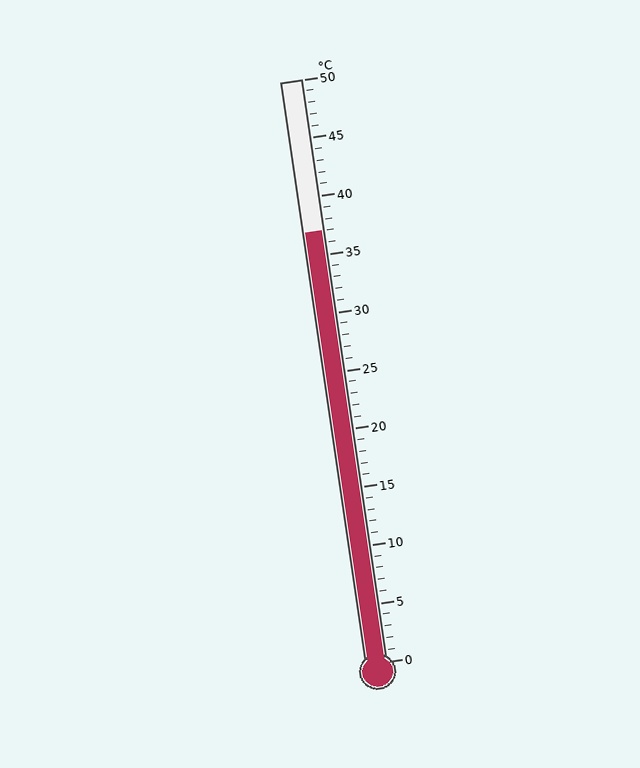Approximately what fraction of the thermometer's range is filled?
The thermometer is filled to approximately 75% of its range.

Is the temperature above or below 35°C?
The temperature is above 35°C.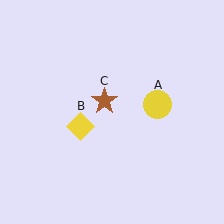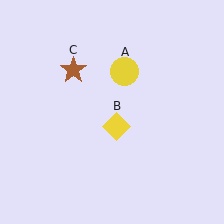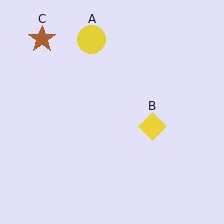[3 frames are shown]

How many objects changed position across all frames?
3 objects changed position: yellow circle (object A), yellow diamond (object B), brown star (object C).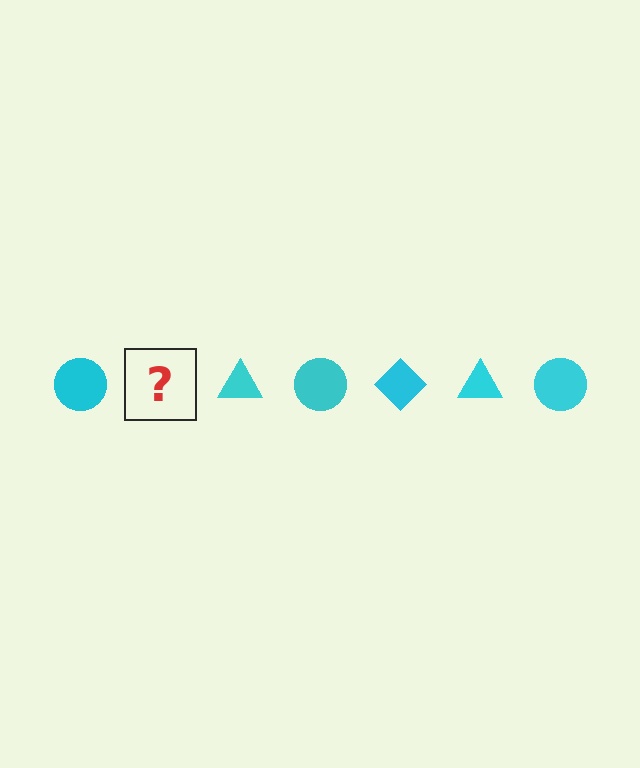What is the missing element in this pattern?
The missing element is a cyan diamond.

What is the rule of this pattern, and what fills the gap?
The rule is that the pattern cycles through circle, diamond, triangle shapes in cyan. The gap should be filled with a cyan diamond.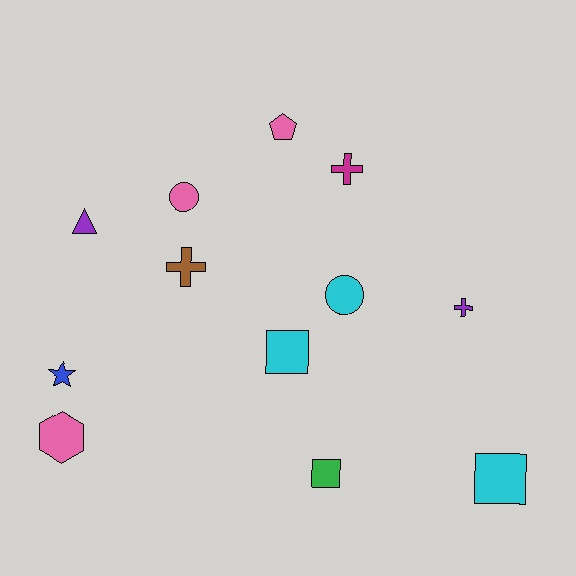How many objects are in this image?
There are 12 objects.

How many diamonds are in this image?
There are no diamonds.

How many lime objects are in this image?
There are no lime objects.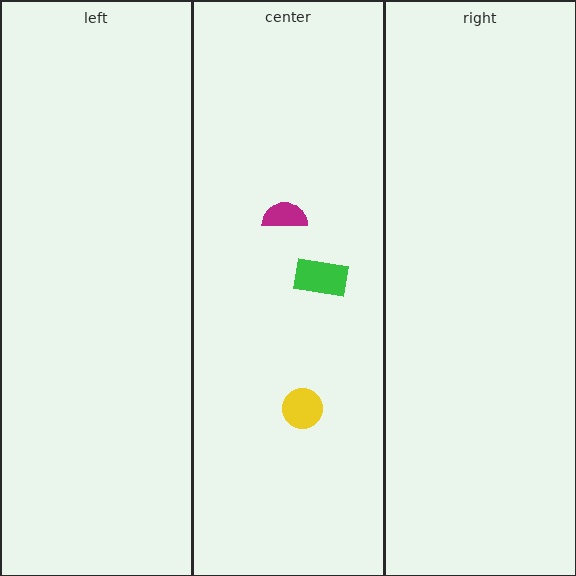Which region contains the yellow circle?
The center region.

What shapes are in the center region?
The magenta semicircle, the yellow circle, the green rectangle.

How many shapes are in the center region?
3.